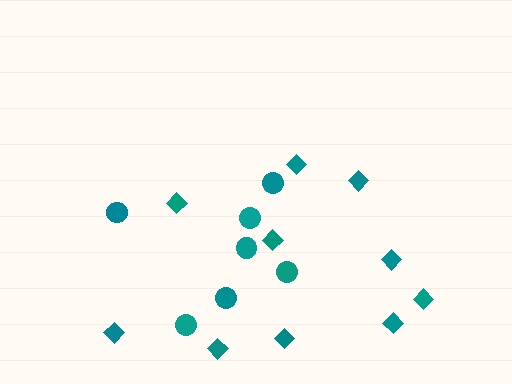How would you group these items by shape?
There are 2 groups: one group of circles (7) and one group of diamonds (10).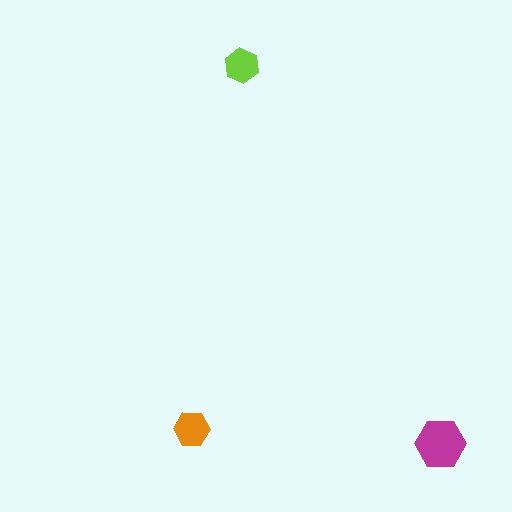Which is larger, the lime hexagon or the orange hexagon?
The orange one.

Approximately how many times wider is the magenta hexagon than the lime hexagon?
About 1.5 times wider.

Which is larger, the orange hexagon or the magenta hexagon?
The magenta one.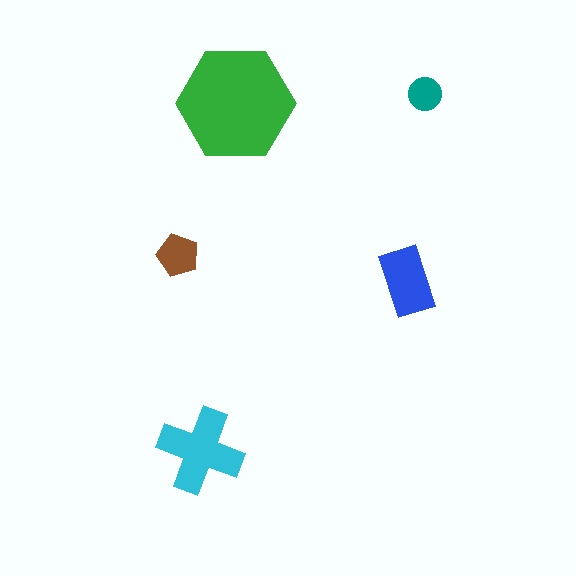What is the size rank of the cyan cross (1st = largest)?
2nd.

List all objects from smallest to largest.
The teal circle, the brown pentagon, the blue rectangle, the cyan cross, the green hexagon.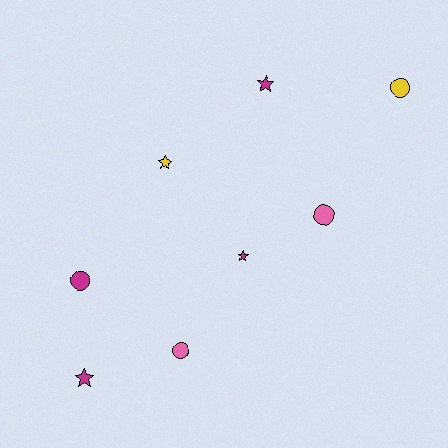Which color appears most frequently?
Magenta, with 4 objects.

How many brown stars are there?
There are no brown stars.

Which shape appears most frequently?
Circle, with 4 objects.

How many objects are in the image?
There are 8 objects.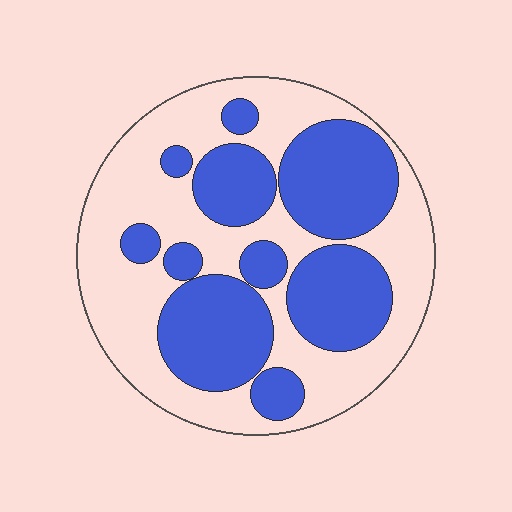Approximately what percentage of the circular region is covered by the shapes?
Approximately 45%.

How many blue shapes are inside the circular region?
10.